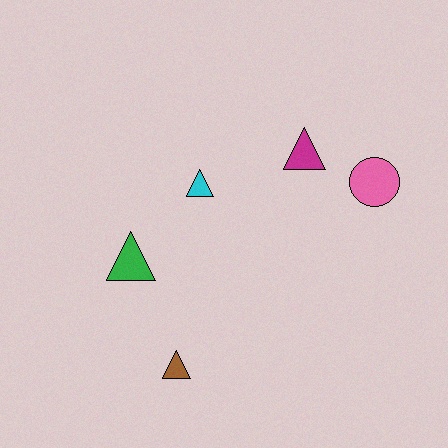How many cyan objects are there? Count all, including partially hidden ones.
There is 1 cyan object.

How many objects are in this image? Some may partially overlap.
There are 5 objects.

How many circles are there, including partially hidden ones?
There is 1 circle.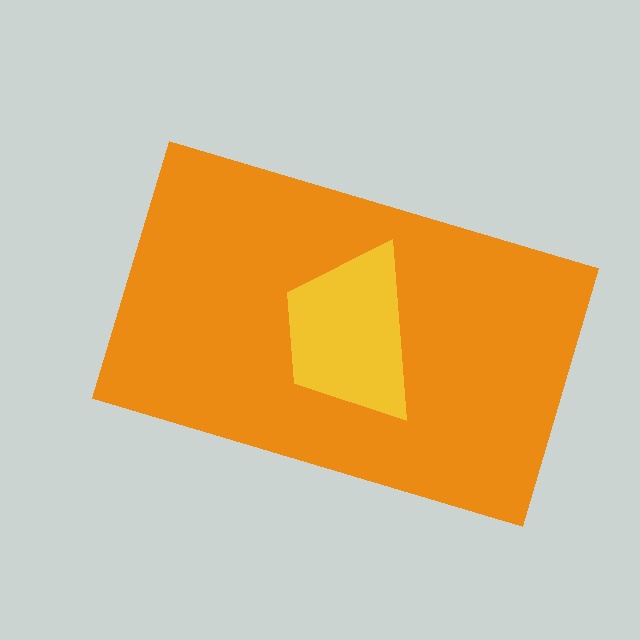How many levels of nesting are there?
2.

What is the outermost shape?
The orange rectangle.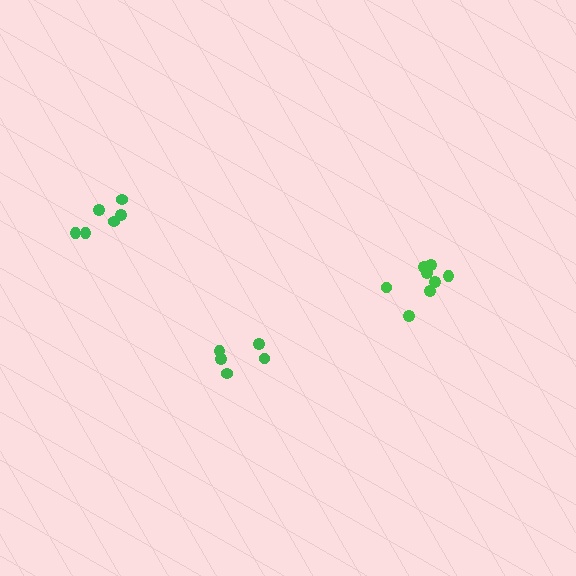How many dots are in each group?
Group 1: 5 dots, Group 2: 8 dots, Group 3: 6 dots (19 total).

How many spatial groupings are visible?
There are 3 spatial groupings.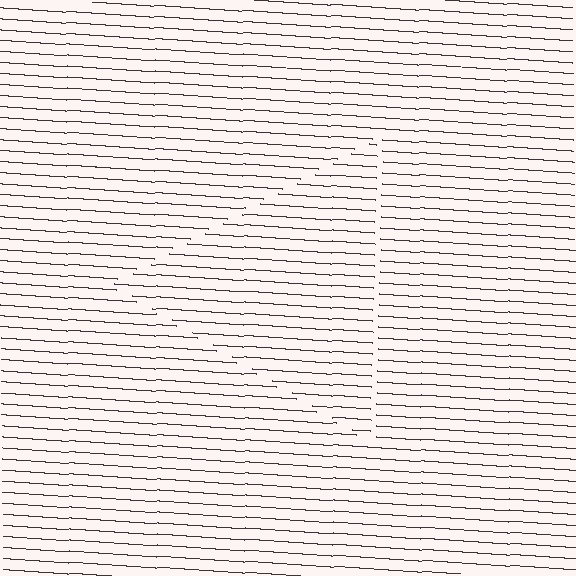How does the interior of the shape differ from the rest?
The interior of the shape contains the same grating, shifted by half a period — the contour is defined by the phase discontinuity where line-ends from the inner and outer gratings abut.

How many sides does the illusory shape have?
3 sides — the line-ends trace a triangle.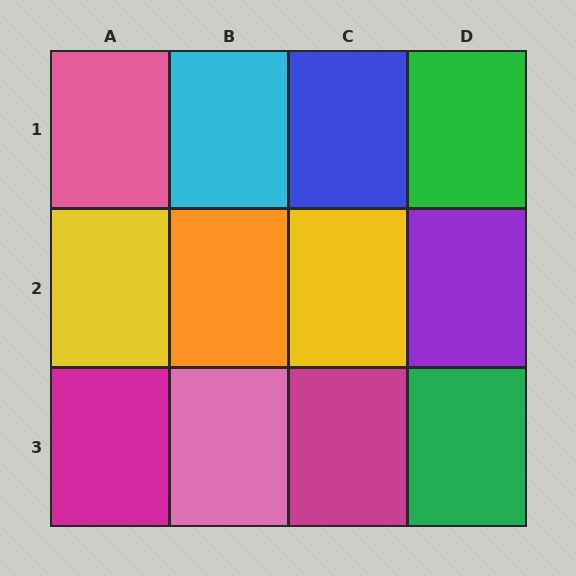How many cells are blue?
1 cell is blue.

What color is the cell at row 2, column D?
Purple.